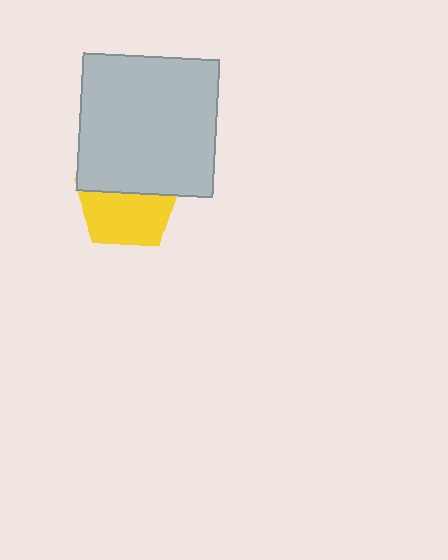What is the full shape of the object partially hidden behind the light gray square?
The partially hidden object is a yellow pentagon.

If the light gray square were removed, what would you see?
You would see the complete yellow pentagon.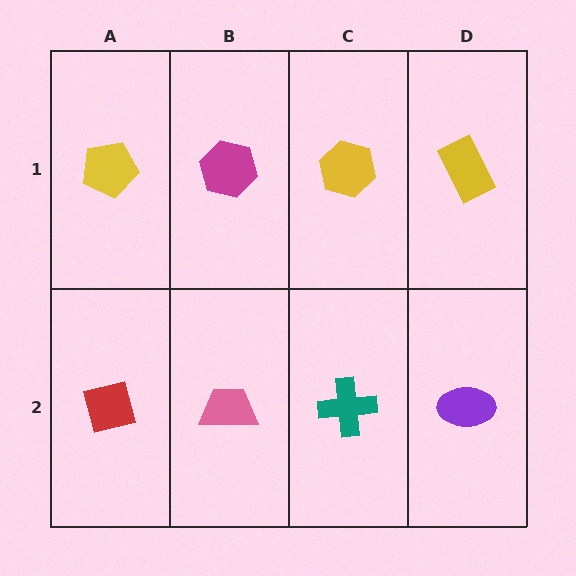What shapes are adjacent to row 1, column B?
A pink trapezoid (row 2, column B), a yellow pentagon (row 1, column A), a yellow hexagon (row 1, column C).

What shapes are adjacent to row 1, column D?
A purple ellipse (row 2, column D), a yellow hexagon (row 1, column C).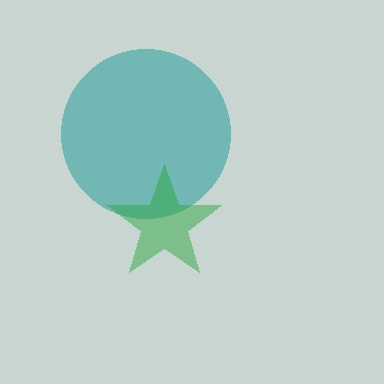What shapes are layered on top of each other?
The layered shapes are: a teal circle, a green star.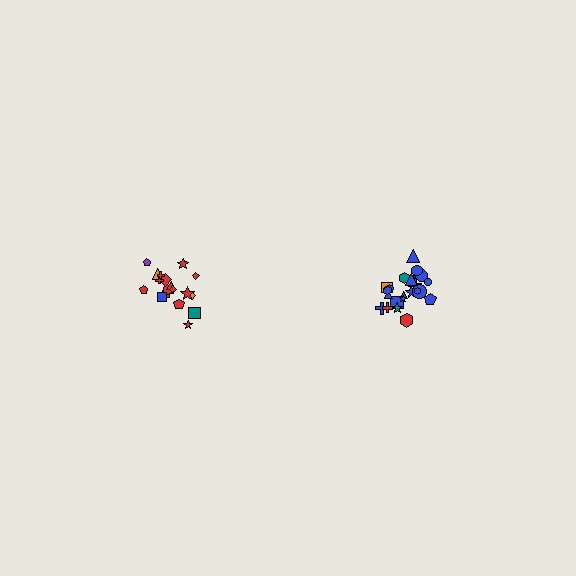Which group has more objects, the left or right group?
The right group.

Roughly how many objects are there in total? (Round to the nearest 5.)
Roughly 45 objects in total.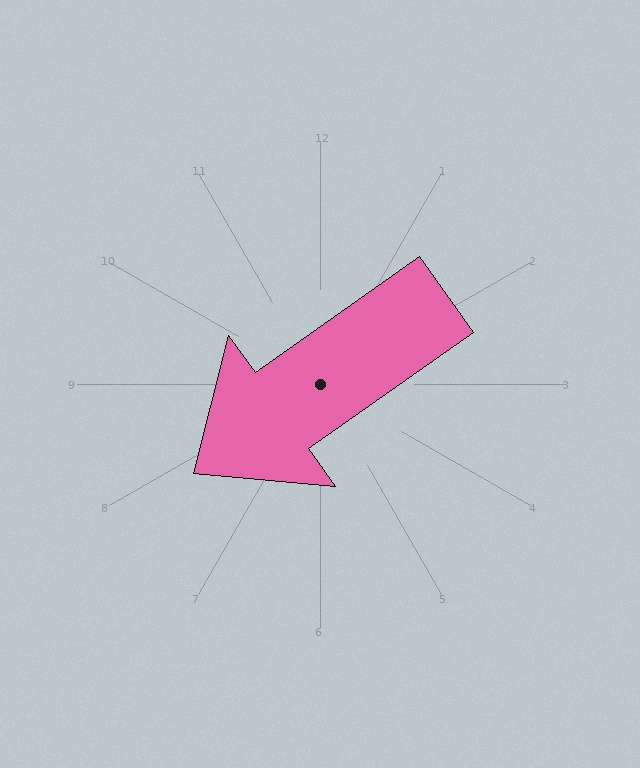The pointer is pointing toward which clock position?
Roughly 8 o'clock.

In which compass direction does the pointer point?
Southwest.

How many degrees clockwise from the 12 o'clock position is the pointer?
Approximately 235 degrees.